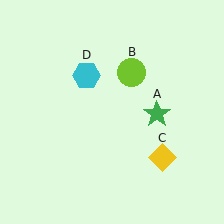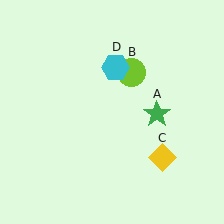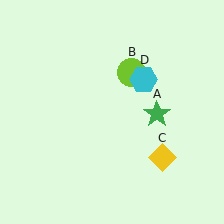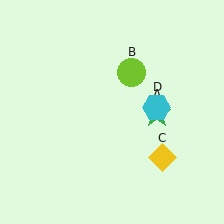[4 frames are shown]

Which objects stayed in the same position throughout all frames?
Green star (object A) and lime circle (object B) and yellow diamond (object C) remained stationary.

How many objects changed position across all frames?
1 object changed position: cyan hexagon (object D).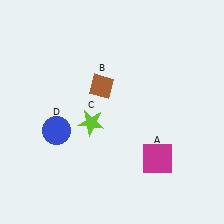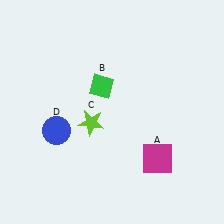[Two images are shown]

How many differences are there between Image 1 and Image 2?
There is 1 difference between the two images.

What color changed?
The diamond (B) changed from brown in Image 1 to green in Image 2.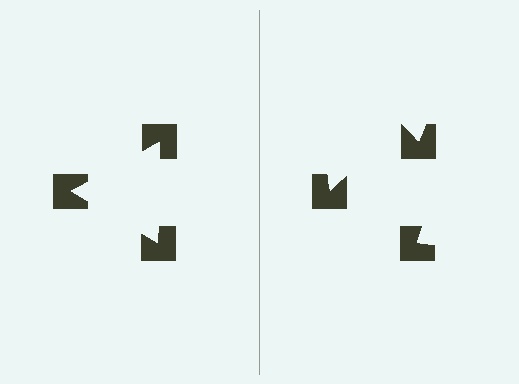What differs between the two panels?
The notched squares are positioned identically on both sides; only the wedge orientations differ. On the left they align to a triangle; on the right they are misaligned.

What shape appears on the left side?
An illusory triangle.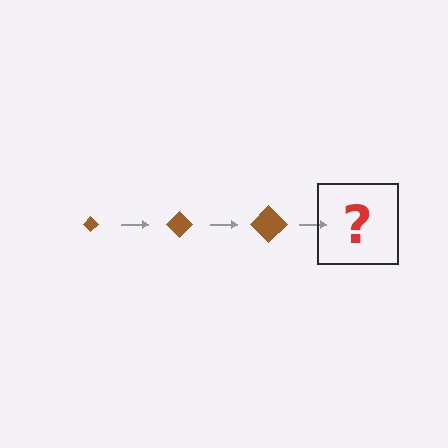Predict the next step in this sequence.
The next step is a brown diamond, larger than the previous one.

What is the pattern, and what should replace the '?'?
The pattern is that the diamond gets progressively larger each step. The '?' should be a brown diamond, larger than the previous one.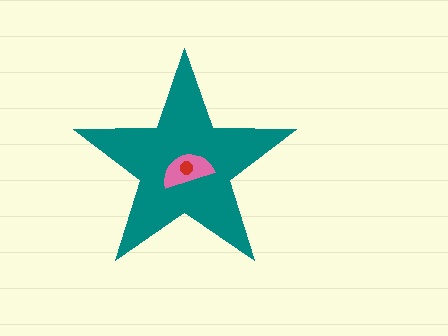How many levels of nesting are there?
3.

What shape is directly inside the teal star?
The pink semicircle.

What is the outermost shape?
The teal star.